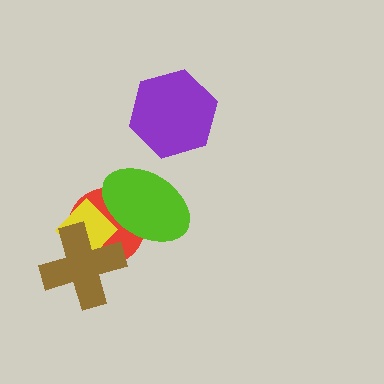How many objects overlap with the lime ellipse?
2 objects overlap with the lime ellipse.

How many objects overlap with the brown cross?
2 objects overlap with the brown cross.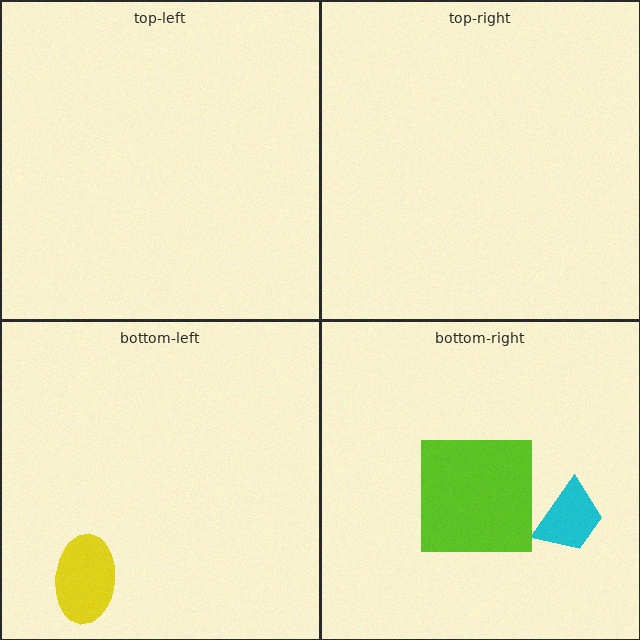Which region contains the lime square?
The bottom-right region.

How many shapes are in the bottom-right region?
2.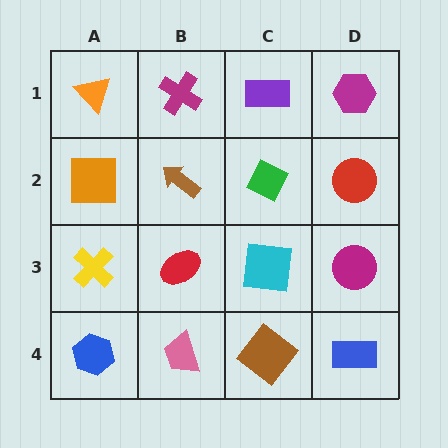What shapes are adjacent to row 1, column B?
A brown arrow (row 2, column B), an orange triangle (row 1, column A), a purple rectangle (row 1, column C).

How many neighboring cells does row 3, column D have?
3.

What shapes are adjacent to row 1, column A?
An orange square (row 2, column A), a magenta cross (row 1, column B).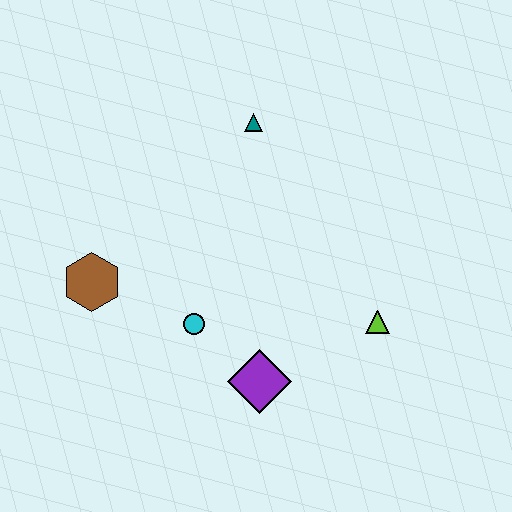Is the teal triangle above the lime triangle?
Yes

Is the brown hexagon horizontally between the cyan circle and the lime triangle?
No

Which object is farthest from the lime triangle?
The brown hexagon is farthest from the lime triangle.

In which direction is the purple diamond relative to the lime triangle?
The purple diamond is to the left of the lime triangle.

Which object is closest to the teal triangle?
The cyan circle is closest to the teal triangle.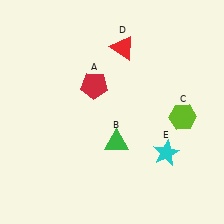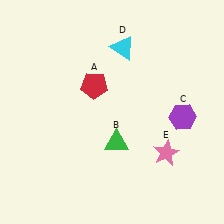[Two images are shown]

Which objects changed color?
C changed from lime to purple. D changed from red to cyan. E changed from cyan to pink.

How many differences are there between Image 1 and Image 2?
There are 3 differences between the two images.